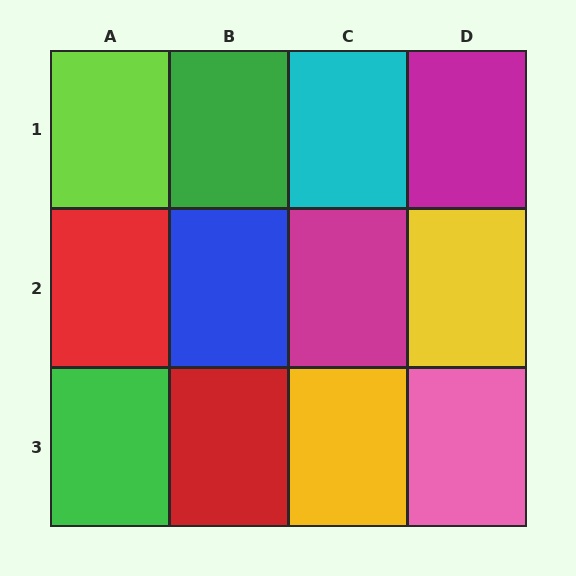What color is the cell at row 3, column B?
Red.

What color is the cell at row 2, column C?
Magenta.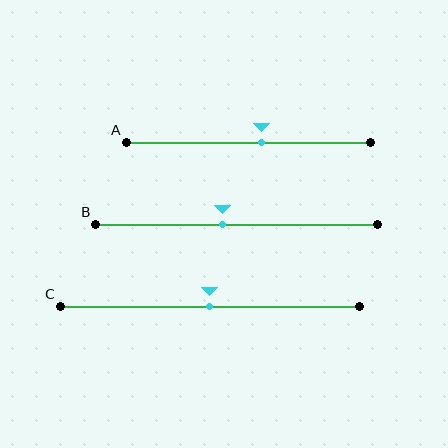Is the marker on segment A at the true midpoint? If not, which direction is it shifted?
No, the marker on segment A is shifted to the right by about 6% of the segment length.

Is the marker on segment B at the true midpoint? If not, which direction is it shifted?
No, the marker on segment B is shifted to the left by about 5% of the segment length.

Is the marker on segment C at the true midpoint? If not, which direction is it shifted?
Yes, the marker on segment C is at the true midpoint.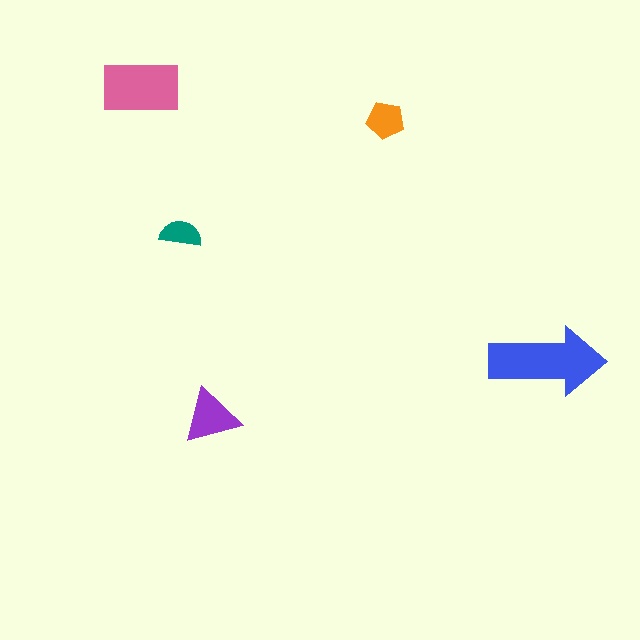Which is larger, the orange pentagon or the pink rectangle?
The pink rectangle.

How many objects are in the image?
There are 5 objects in the image.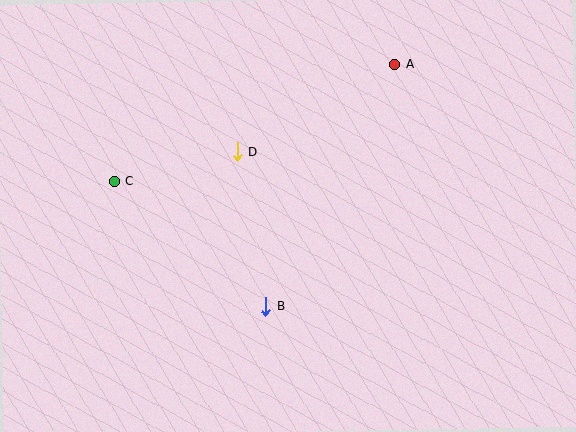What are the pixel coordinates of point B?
Point B is at (265, 307).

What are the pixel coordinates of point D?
Point D is at (237, 152).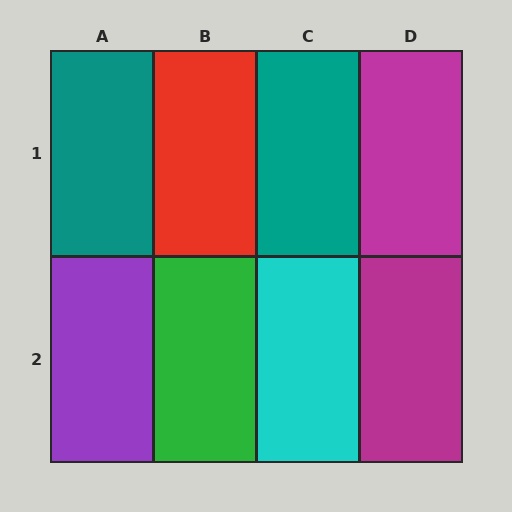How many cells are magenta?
2 cells are magenta.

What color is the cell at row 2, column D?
Magenta.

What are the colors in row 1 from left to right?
Teal, red, teal, magenta.